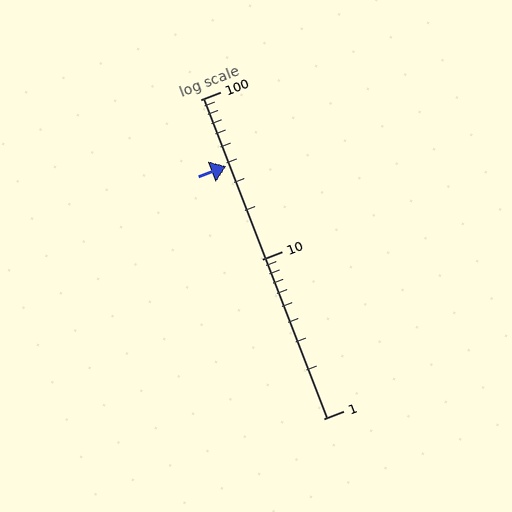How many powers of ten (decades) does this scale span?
The scale spans 2 decades, from 1 to 100.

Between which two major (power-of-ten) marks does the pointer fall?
The pointer is between 10 and 100.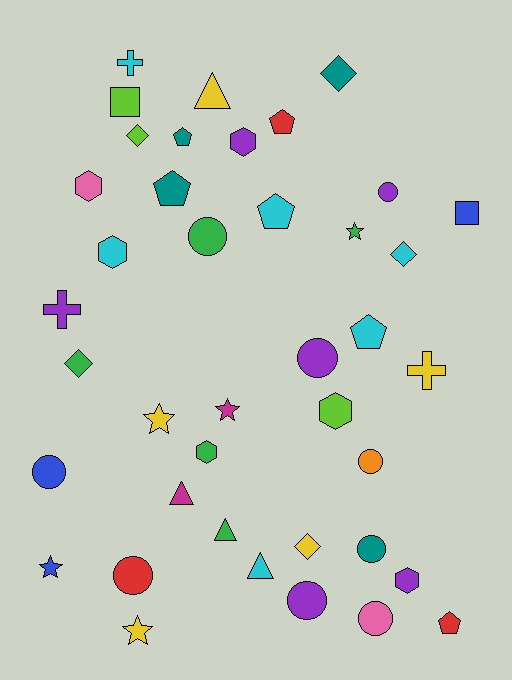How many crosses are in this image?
There are 3 crosses.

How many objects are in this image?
There are 40 objects.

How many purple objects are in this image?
There are 6 purple objects.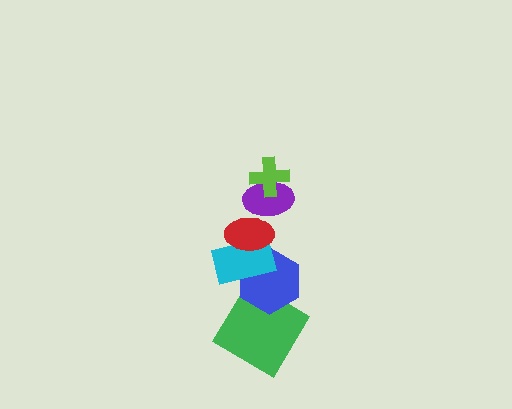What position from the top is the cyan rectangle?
The cyan rectangle is 4th from the top.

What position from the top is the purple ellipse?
The purple ellipse is 2nd from the top.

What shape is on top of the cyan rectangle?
The red ellipse is on top of the cyan rectangle.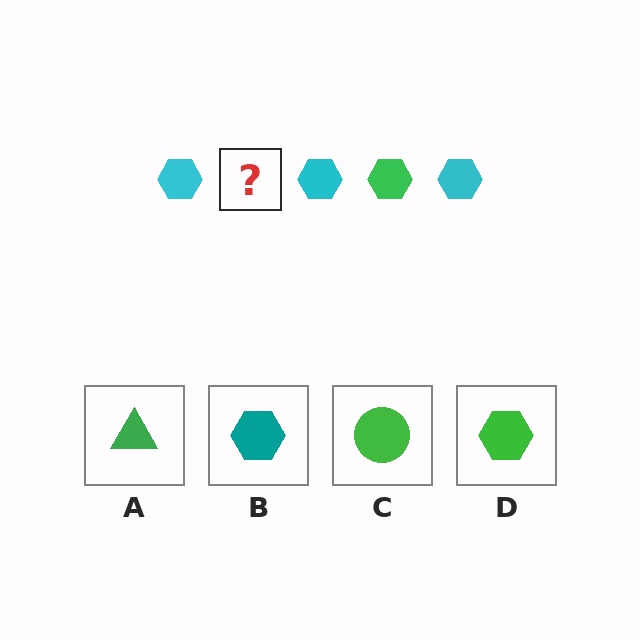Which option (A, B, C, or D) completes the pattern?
D.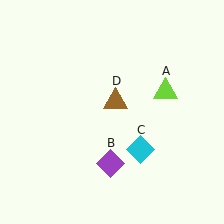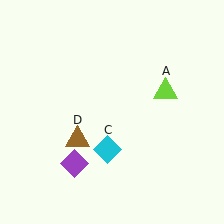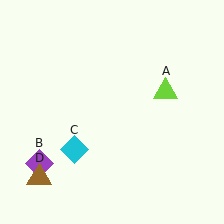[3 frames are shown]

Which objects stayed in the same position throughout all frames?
Lime triangle (object A) remained stationary.